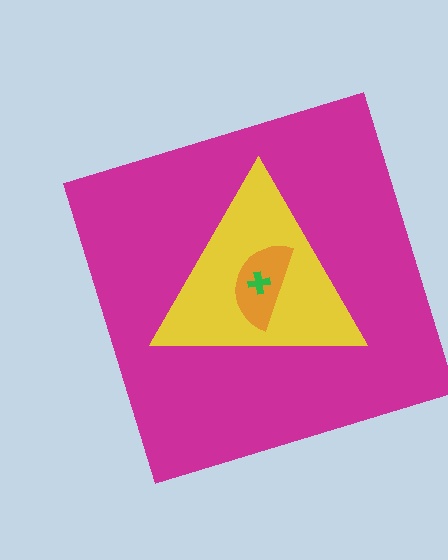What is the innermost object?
The green cross.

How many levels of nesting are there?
4.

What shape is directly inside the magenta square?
The yellow triangle.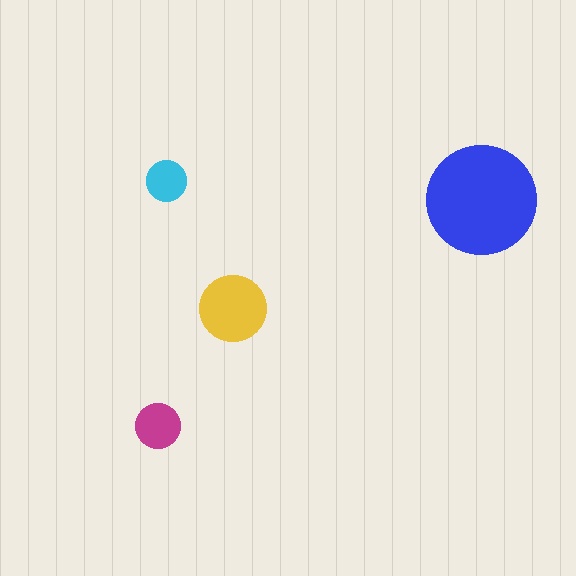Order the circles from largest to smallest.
the blue one, the yellow one, the magenta one, the cyan one.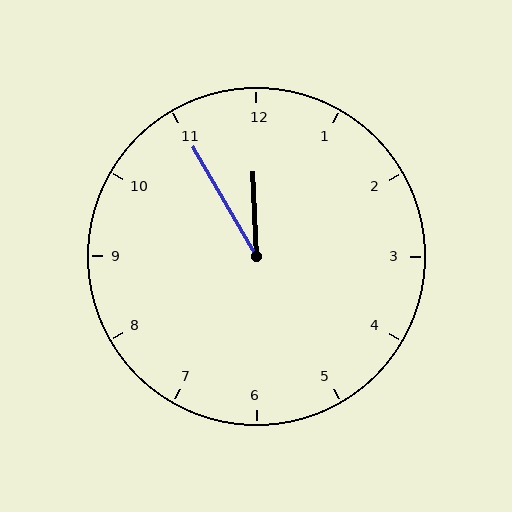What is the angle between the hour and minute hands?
Approximately 28 degrees.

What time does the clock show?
11:55.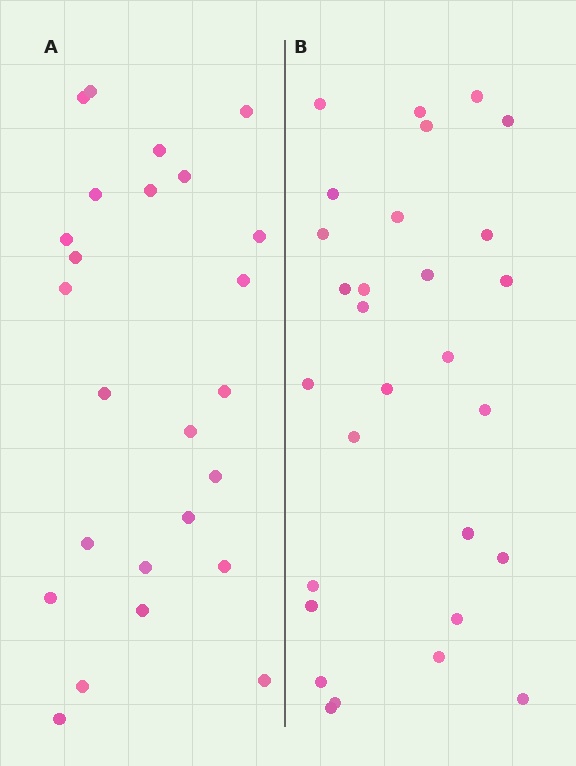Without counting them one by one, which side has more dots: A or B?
Region B (the right region) has more dots.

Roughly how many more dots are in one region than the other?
Region B has about 4 more dots than region A.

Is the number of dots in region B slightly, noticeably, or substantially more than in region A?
Region B has only slightly more — the two regions are fairly close. The ratio is roughly 1.2 to 1.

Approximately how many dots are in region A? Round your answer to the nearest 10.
About 20 dots. (The exact count is 25, which rounds to 20.)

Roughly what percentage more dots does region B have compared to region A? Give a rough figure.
About 15% more.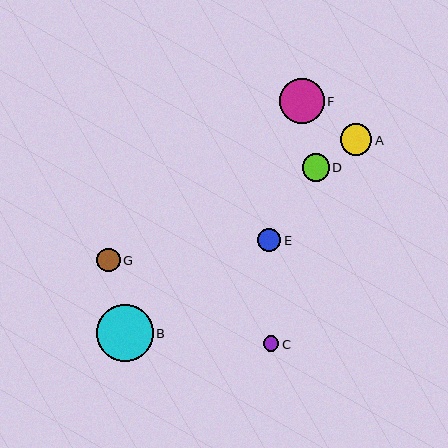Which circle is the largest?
Circle B is the largest with a size of approximately 57 pixels.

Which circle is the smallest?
Circle C is the smallest with a size of approximately 15 pixels.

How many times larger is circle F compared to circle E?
Circle F is approximately 2.0 times the size of circle E.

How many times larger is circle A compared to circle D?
Circle A is approximately 1.1 times the size of circle D.